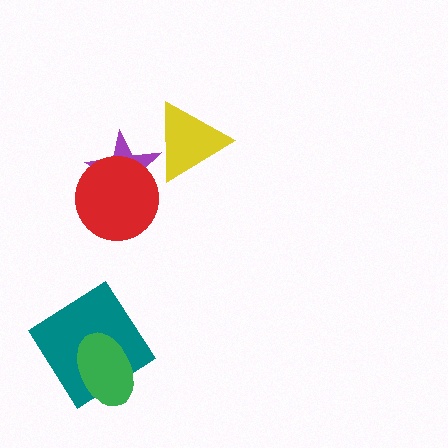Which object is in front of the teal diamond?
The green ellipse is in front of the teal diamond.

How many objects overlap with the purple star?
2 objects overlap with the purple star.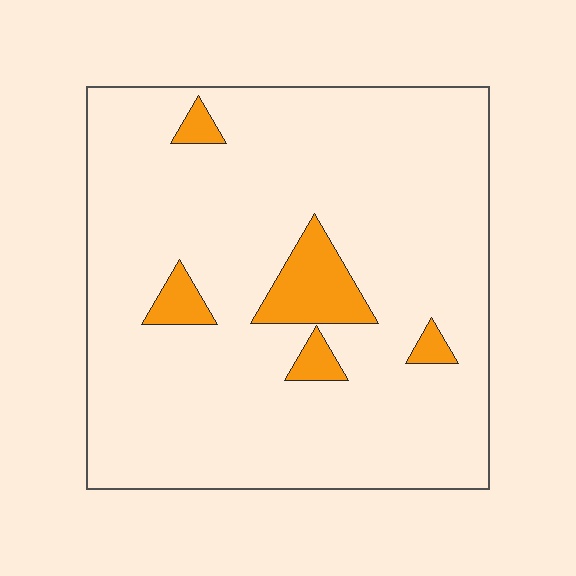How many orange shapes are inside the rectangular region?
5.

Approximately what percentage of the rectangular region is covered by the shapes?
Approximately 10%.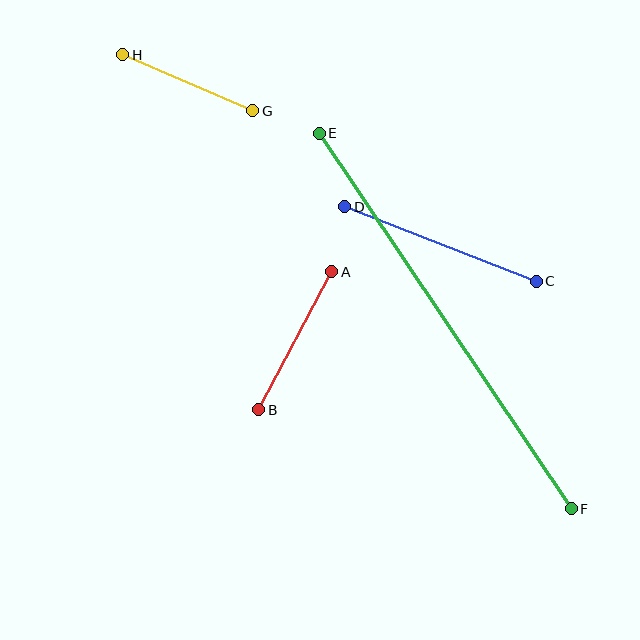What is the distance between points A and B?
The distance is approximately 156 pixels.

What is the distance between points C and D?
The distance is approximately 205 pixels.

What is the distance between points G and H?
The distance is approximately 142 pixels.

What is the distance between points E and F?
The distance is approximately 452 pixels.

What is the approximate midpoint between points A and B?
The midpoint is at approximately (295, 341) pixels.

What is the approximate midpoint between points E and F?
The midpoint is at approximately (445, 321) pixels.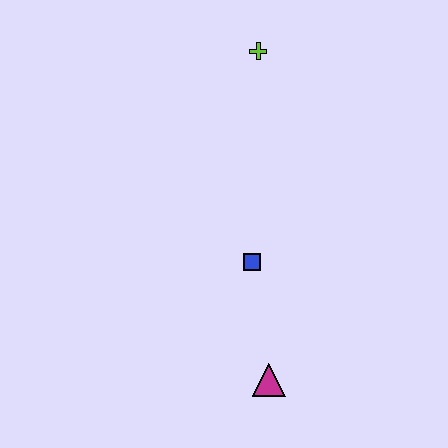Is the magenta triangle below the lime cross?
Yes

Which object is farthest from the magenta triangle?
The lime cross is farthest from the magenta triangle.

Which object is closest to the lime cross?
The blue square is closest to the lime cross.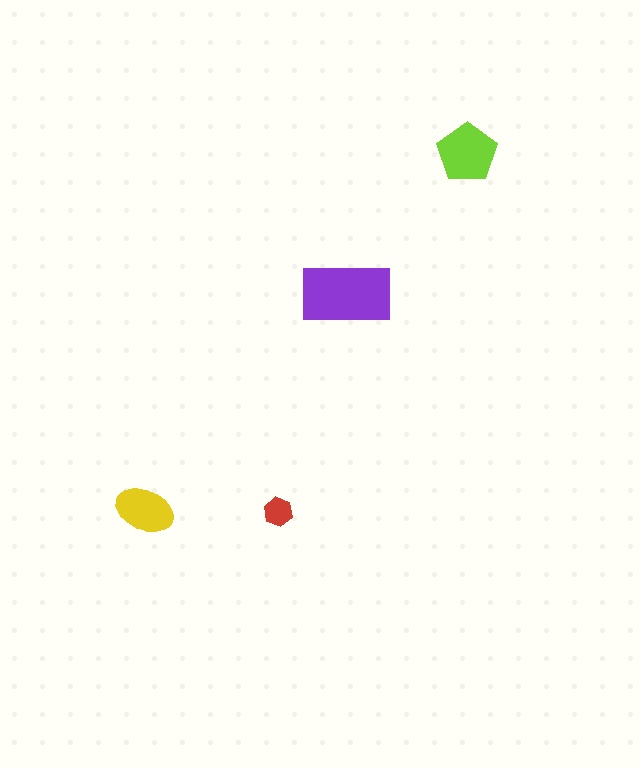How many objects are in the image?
There are 4 objects in the image.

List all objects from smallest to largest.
The red hexagon, the yellow ellipse, the lime pentagon, the purple rectangle.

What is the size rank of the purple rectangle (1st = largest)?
1st.